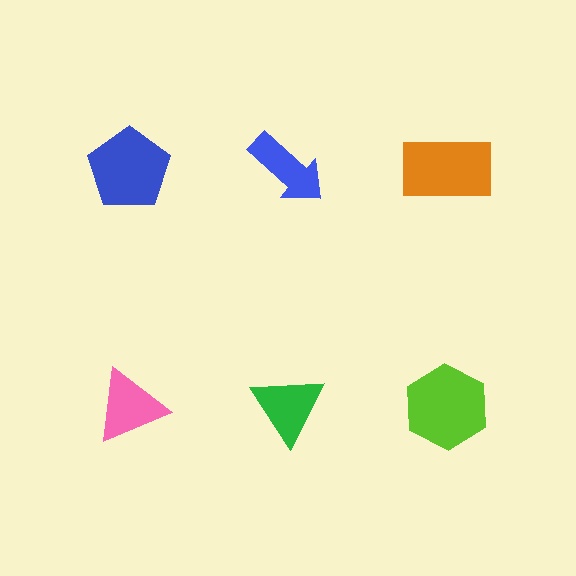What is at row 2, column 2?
A green triangle.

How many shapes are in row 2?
3 shapes.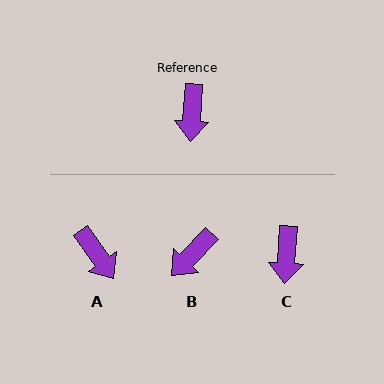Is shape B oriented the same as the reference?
No, it is off by about 40 degrees.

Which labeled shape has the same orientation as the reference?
C.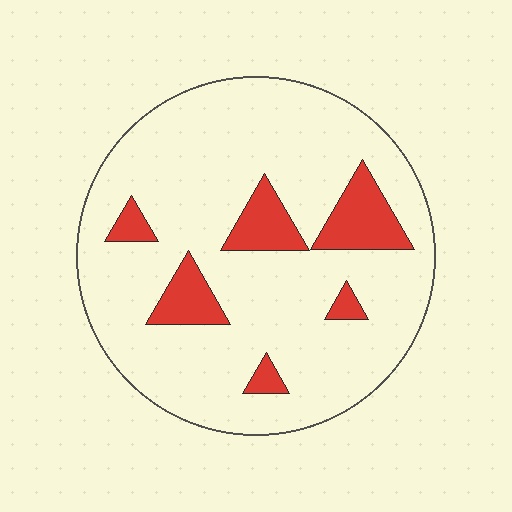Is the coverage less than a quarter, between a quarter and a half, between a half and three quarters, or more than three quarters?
Less than a quarter.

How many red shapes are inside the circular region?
6.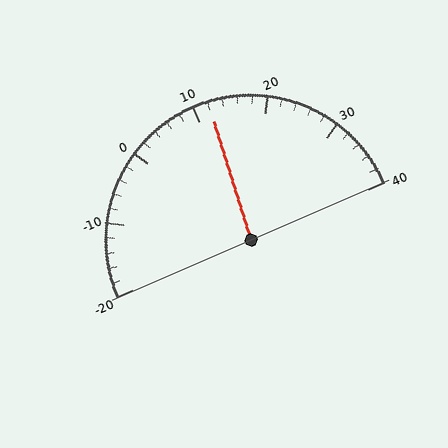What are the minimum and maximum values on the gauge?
The gauge ranges from -20 to 40.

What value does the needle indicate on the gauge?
The needle indicates approximately 12.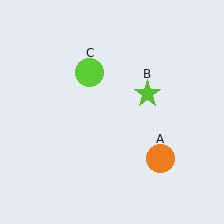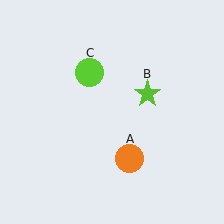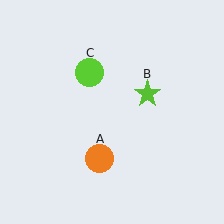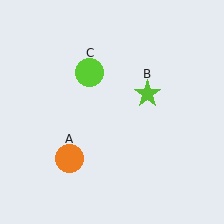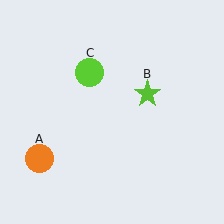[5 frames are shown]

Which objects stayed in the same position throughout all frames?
Lime star (object B) and lime circle (object C) remained stationary.